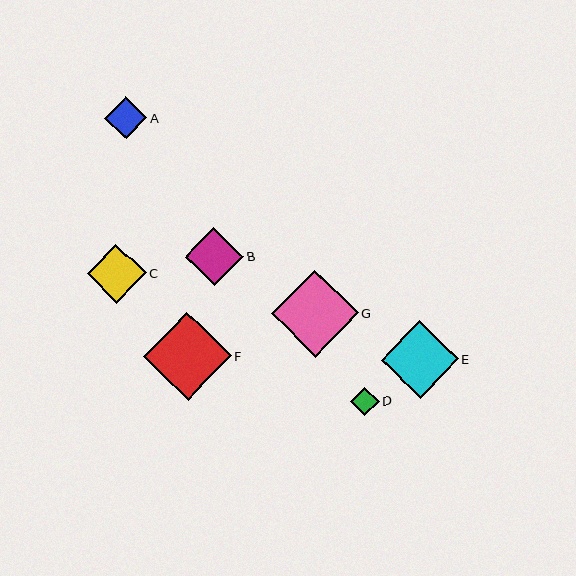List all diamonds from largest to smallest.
From largest to smallest: F, G, E, C, B, A, D.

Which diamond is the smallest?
Diamond D is the smallest with a size of approximately 28 pixels.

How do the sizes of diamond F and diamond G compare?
Diamond F and diamond G are approximately the same size.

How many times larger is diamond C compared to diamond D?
Diamond C is approximately 2.1 times the size of diamond D.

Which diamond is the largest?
Diamond F is the largest with a size of approximately 88 pixels.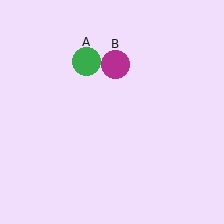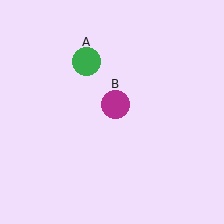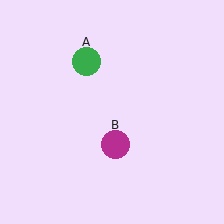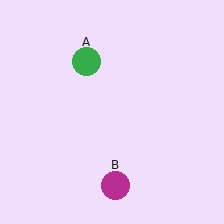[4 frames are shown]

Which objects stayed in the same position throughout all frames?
Green circle (object A) remained stationary.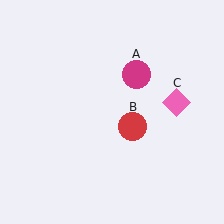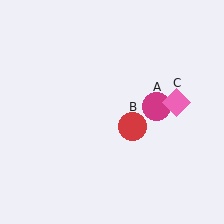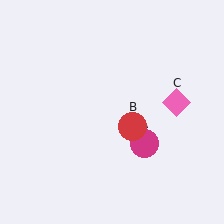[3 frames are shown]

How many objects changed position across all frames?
1 object changed position: magenta circle (object A).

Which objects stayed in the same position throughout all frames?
Red circle (object B) and pink diamond (object C) remained stationary.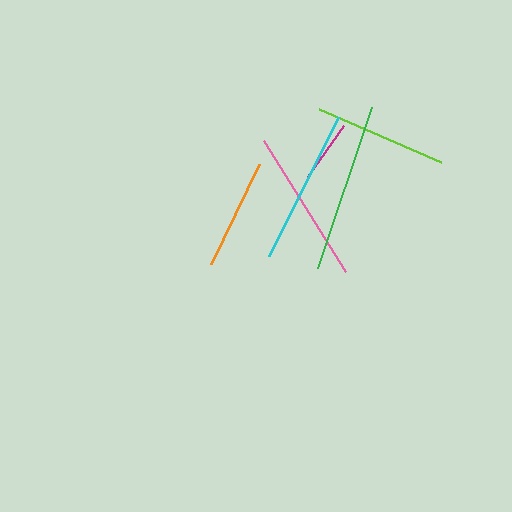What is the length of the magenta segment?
The magenta segment is approximately 63 pixels long.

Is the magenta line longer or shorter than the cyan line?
The cyan line is longer than the magenta line.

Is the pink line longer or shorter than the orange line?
The pink line is longer than the orange line.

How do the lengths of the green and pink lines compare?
The green and pink lines are approximately the same length.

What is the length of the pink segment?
The pink segment is approximately 155 pixels long.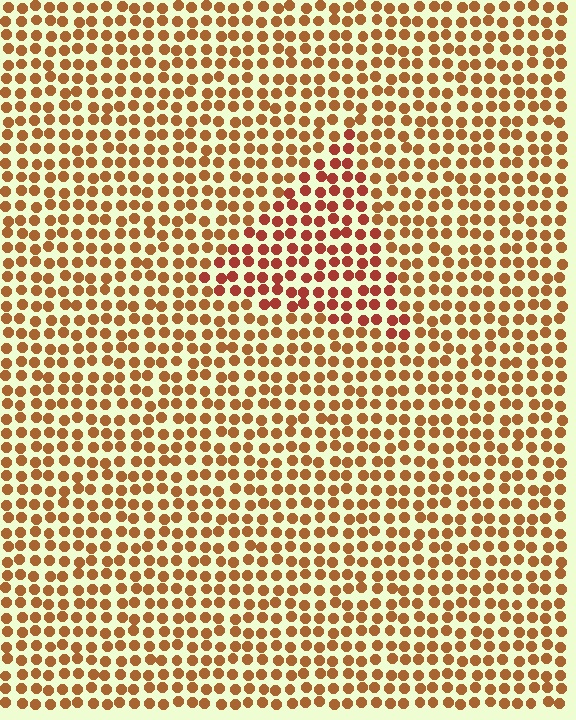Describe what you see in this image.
The image is filled with small brown elements in a uniform arrangement. A triangle-shaped region is visible where the elements are tinted to a slightly different hue, forming a subtle color boundary.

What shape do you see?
I see a triangle.